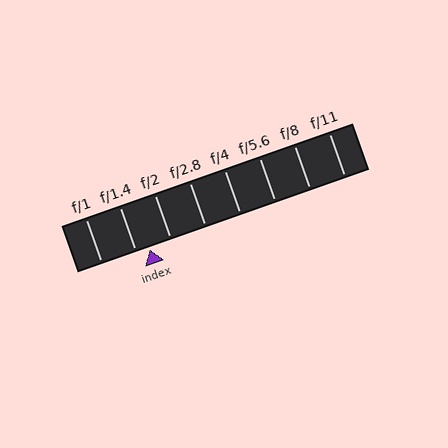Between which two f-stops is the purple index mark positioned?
The index mark is between f/1.4 and f/2.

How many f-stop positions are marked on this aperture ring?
There are 8 f-stop positions marked.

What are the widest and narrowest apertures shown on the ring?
The widest aperture shown is f/1 and the narrowest is f/11.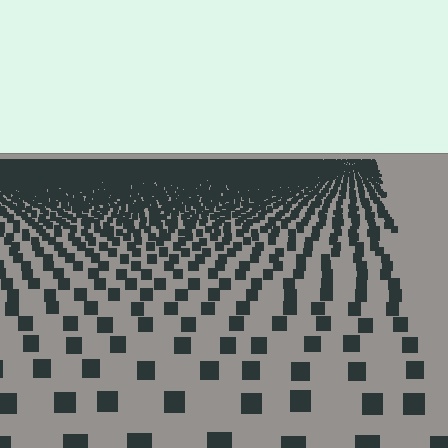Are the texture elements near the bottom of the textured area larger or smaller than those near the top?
Larger. Near the bottom, elements are closer to the viewer and appear at a bigger on-screen size.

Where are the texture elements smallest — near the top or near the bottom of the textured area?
Near the top.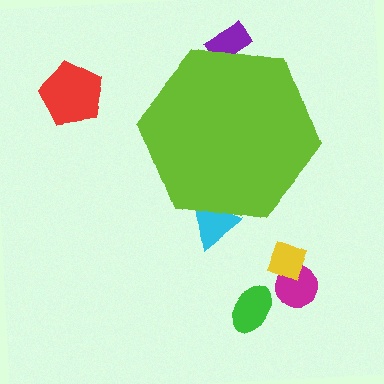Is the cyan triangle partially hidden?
Yes, the cyan triangle is partially hidden behind the lime hexagon.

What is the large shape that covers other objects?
A lime hexagon.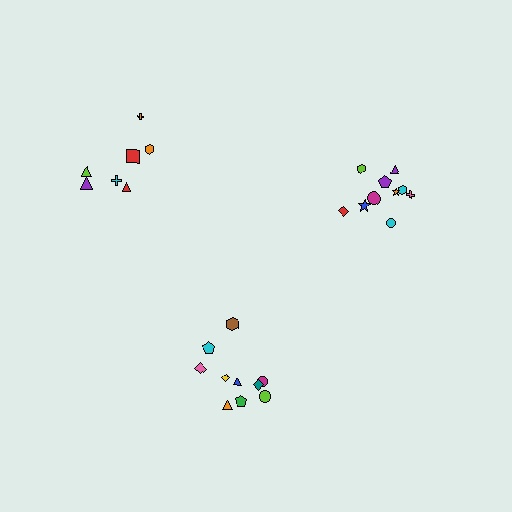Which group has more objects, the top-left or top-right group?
The top-right group.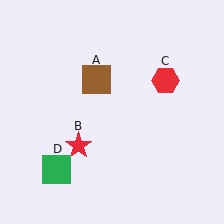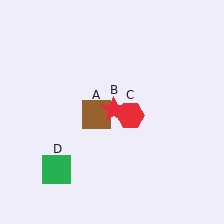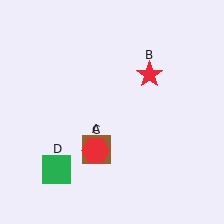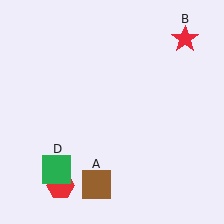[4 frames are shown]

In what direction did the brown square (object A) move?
The brown square (object A) moved down.